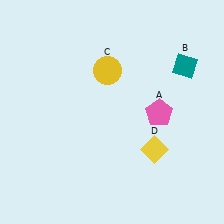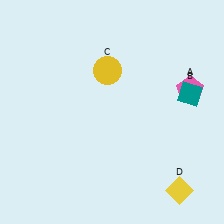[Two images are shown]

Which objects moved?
The objects that moved are: the pink pentagon (A), the teal diamond (B), the yellow diamond (D).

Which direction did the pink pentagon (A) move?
The pink pentagon (A) moved right.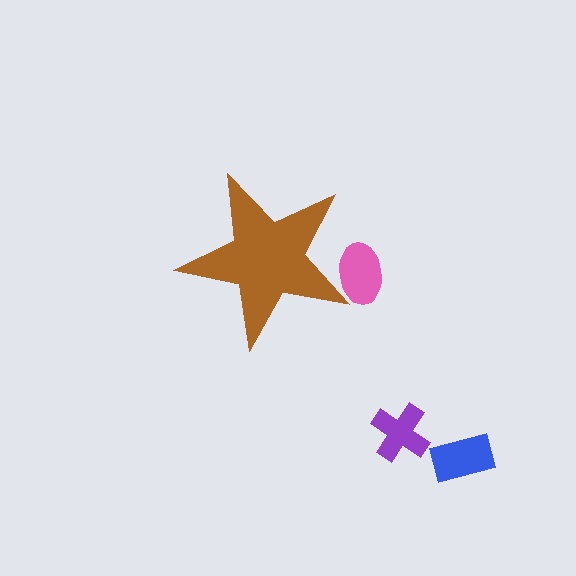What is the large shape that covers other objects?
A brown star.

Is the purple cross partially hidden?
No, the purple cross is fully visible.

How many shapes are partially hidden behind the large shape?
1 shape is partially hidden.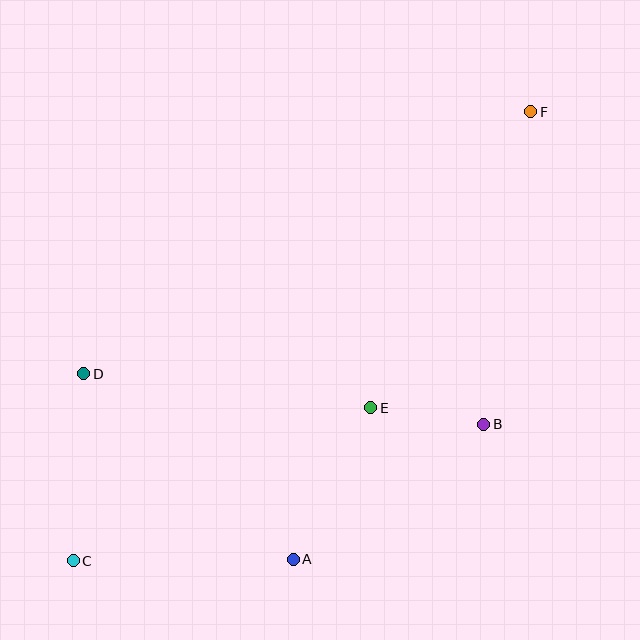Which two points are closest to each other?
Points B and E are closest to each other.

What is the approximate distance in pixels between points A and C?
The distance between A and C is approximately 220 pixels.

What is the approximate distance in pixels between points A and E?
The distance between A and E is approximately 170 pixels.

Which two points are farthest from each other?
Points C and F are farthest from each other.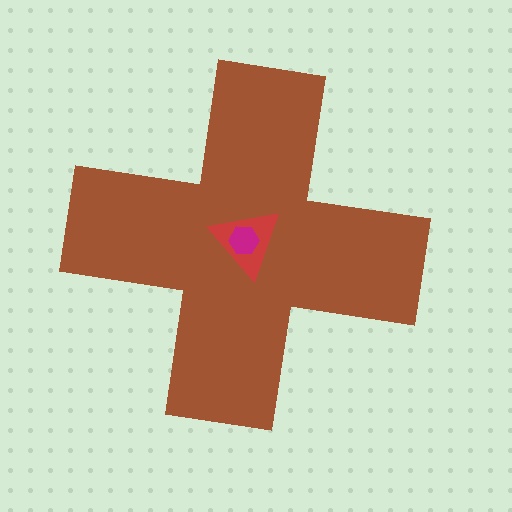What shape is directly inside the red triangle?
The magenta hexagon.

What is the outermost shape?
The brown cross.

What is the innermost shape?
The magenta hexagon.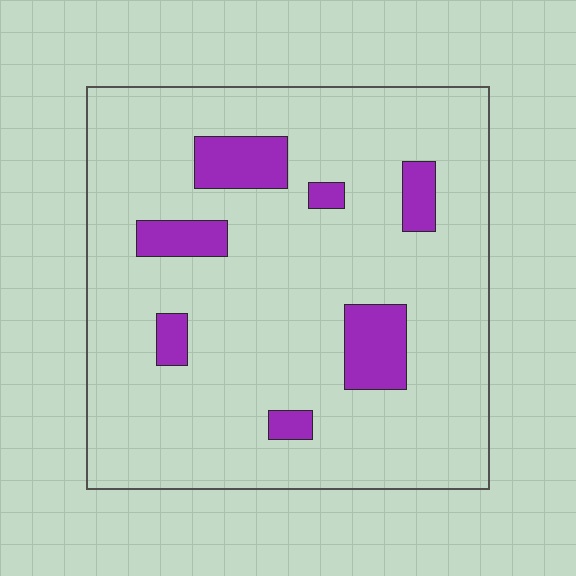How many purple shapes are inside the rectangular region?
7.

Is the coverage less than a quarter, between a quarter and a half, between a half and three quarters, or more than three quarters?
Less than a quarter.